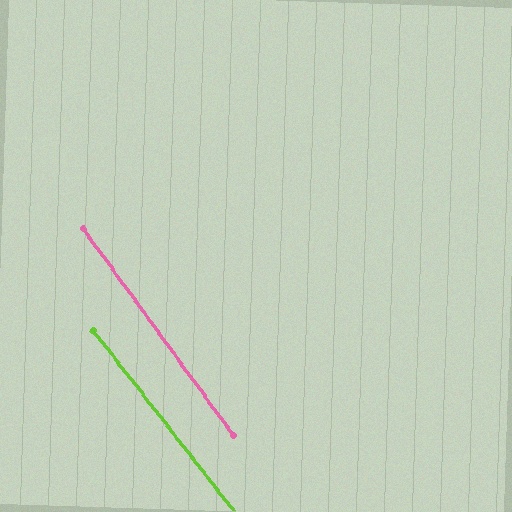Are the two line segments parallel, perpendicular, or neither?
Parallel — their directions differ by only 2.0°.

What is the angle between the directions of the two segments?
Approximately 2 degrees.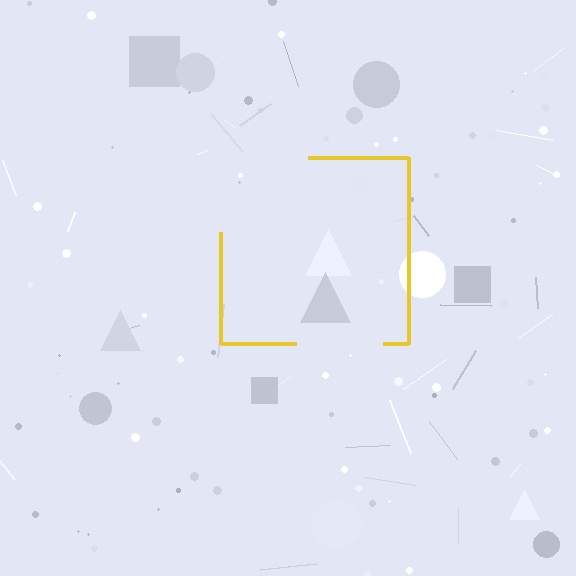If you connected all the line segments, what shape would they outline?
They would outline a square.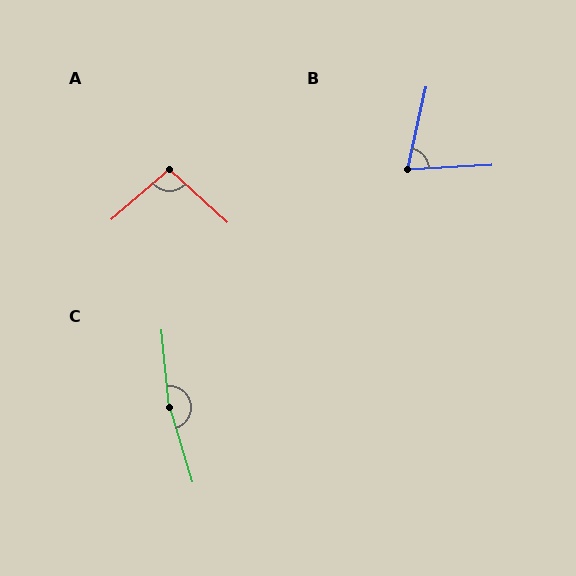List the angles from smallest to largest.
B (74°), A (97°), C (169°).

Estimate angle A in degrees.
Approximately 97 degrees.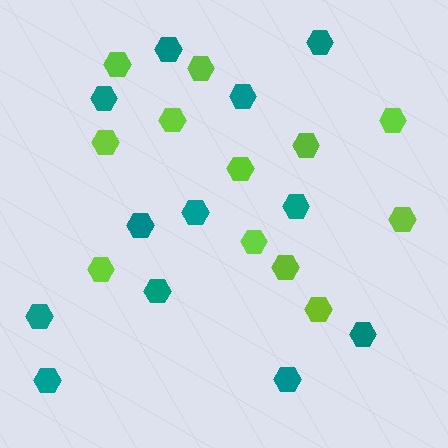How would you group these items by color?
There are 2 groups: one group of teal hexagons (12) and one group of lime hexagons (12).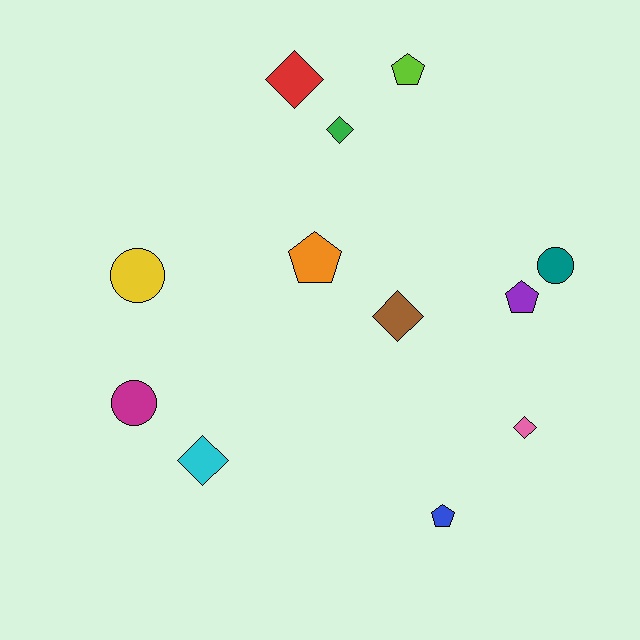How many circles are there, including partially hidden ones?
There are 3 circles.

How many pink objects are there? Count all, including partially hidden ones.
There is 1 pink object.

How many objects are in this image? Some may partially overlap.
There are 12 objects.